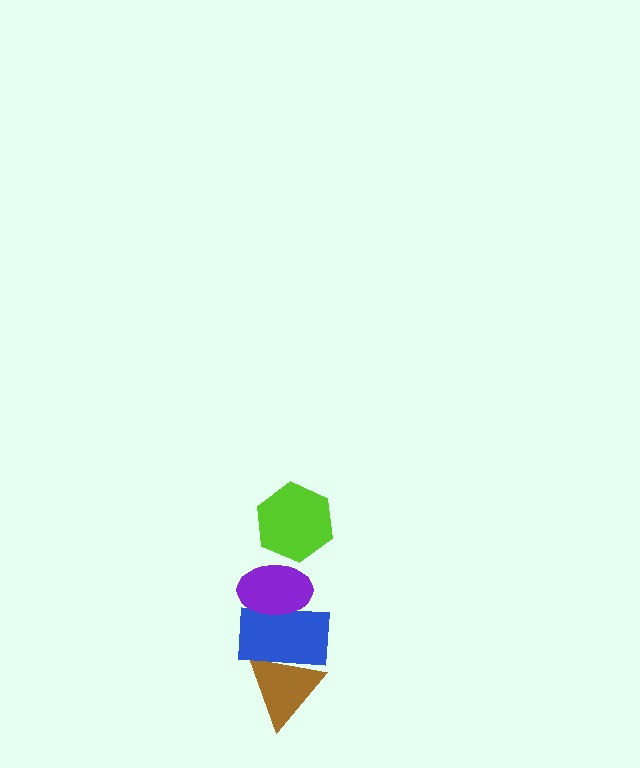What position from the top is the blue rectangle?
The blue rectangle is 3rd from the top.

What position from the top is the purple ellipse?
The purple ellipse is 2nd from the top.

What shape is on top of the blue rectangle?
The purple ellipse is on top of the blue rectangle.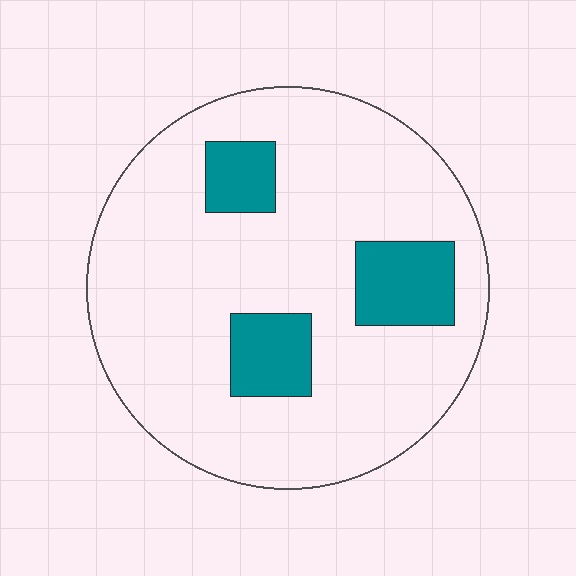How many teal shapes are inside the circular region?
3.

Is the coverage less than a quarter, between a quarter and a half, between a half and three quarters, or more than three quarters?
Less than a quarter.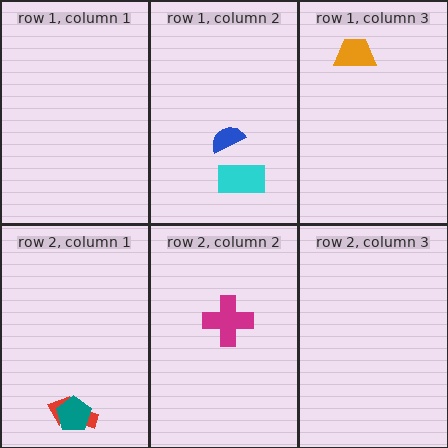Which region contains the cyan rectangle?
The row 1, column 2 region.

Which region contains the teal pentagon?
The row 2, column 1 region.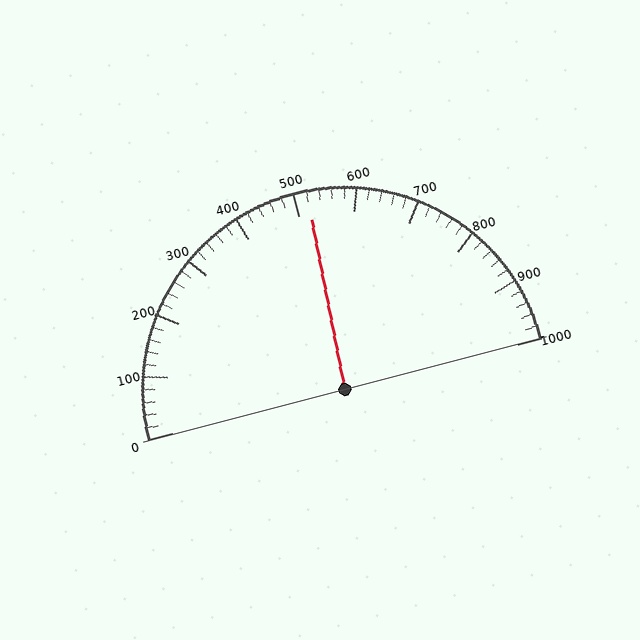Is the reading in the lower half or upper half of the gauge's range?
The reading is in the upper half of the range (0 to 1000).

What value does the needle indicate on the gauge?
The needle indicates approximately 520.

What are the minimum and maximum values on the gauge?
The gauge ranges from 0 to 1000.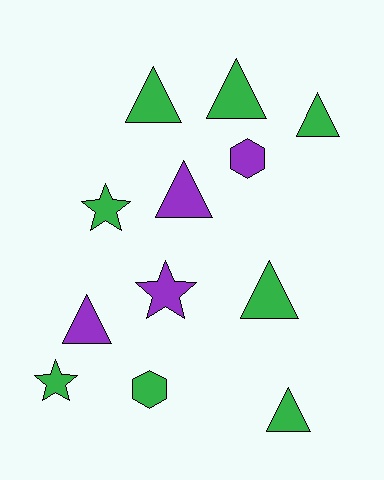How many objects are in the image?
There are 12 objects.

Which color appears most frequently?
Green, with 8 objects.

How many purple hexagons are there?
There is 1 purple hexagon.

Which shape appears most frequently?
Triangle, with 7 objects.